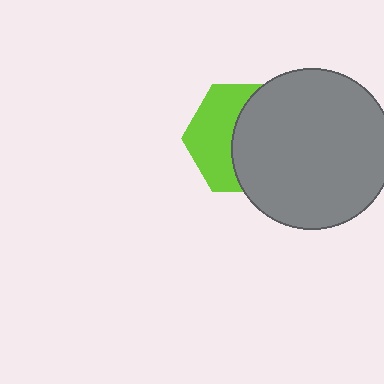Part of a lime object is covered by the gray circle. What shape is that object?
It is a hexagon.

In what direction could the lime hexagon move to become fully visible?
The lime hexagon could move left. That would shift it out from behind the gray circle entirely.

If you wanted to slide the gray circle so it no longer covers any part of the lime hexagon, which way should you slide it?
Slide it right — that is the most direct way to separate the two shapes.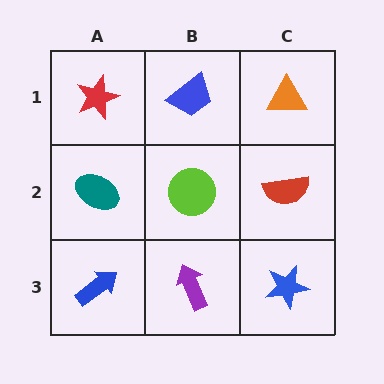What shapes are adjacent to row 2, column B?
A blue trapezoid (row 1, column B), a purple arrow (row 3, column B), a teal ellipse (row 2, column A), a red semicircle (row 2, column C).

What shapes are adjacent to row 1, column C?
A red semicircle (row 2, column C), a blue trapezoid (row 1, column B).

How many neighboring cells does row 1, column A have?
2.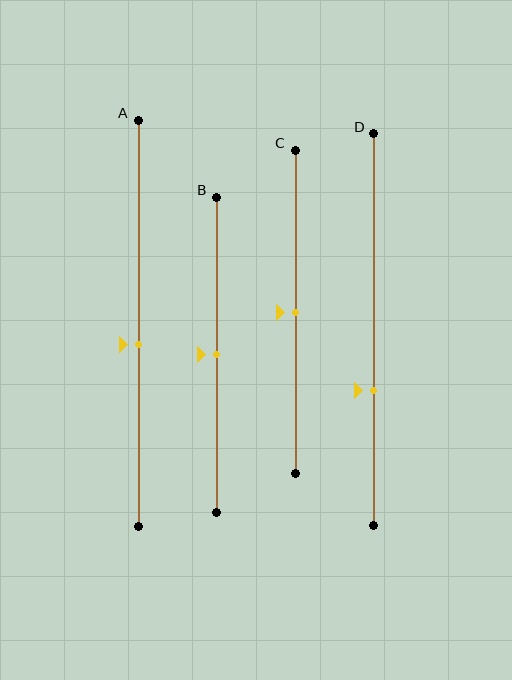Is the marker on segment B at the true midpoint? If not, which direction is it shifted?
Yes, the marker on segment B is at the true midpoint.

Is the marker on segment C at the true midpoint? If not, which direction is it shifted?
Yes, the marker on segment C is at the true midpoint.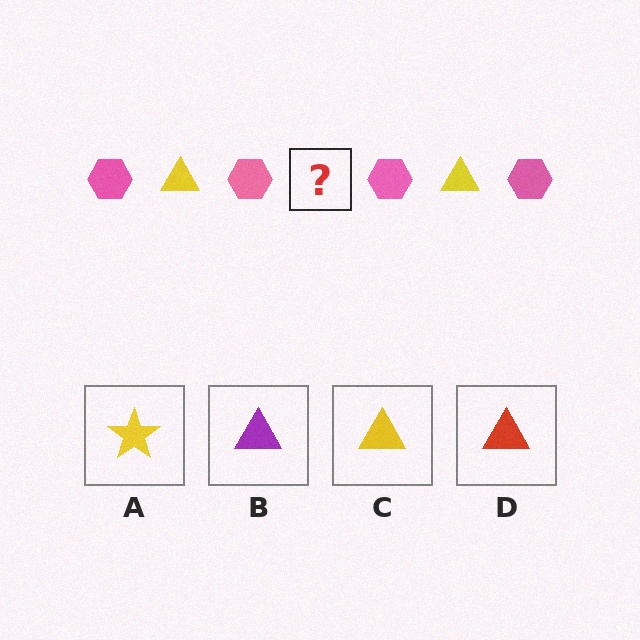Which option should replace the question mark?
Option C.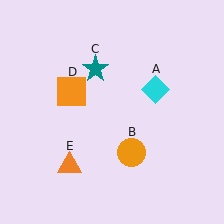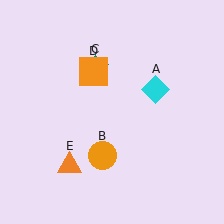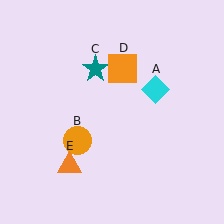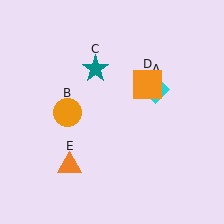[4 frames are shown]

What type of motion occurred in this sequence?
The orange circle (object B), orange square (object D) rotated clockwise around the center of the scene.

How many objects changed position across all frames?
2 objects changed position: orange circle (object B), orange square (object D).